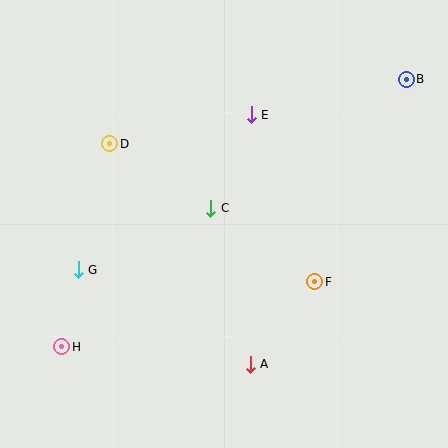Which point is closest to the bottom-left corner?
Point H is closest to the bottom-left corner.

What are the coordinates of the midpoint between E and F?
The midpoint between E and F is at (283, 198).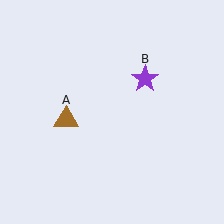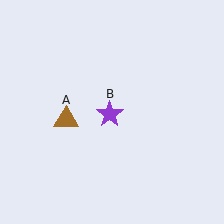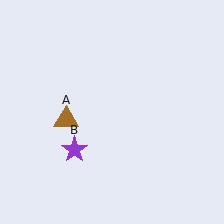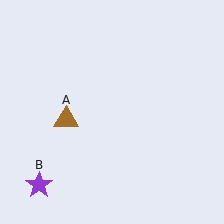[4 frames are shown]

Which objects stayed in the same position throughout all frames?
Brown triangle (object A) remained stationary.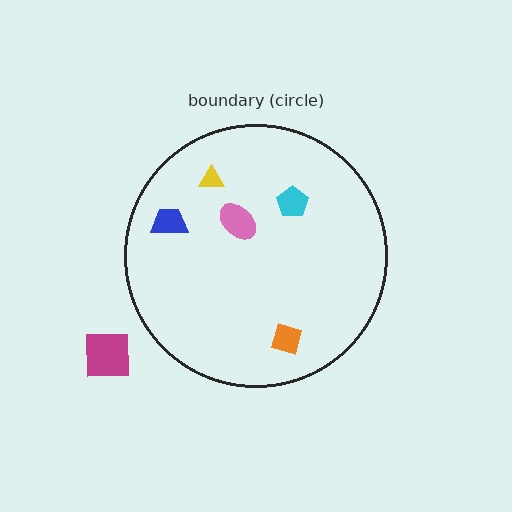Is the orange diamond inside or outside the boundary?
Inside.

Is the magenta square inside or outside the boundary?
Outside.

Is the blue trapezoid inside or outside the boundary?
Inside.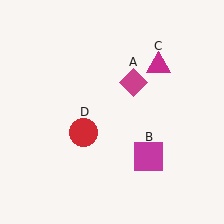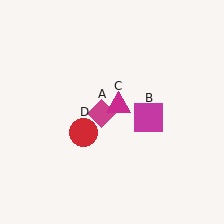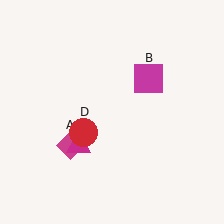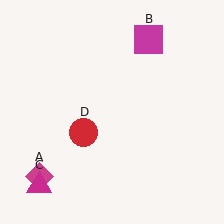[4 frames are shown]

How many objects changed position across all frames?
3 objects changed position: magenta diamond (object A), magenta square (object B), magenta triangle (object C).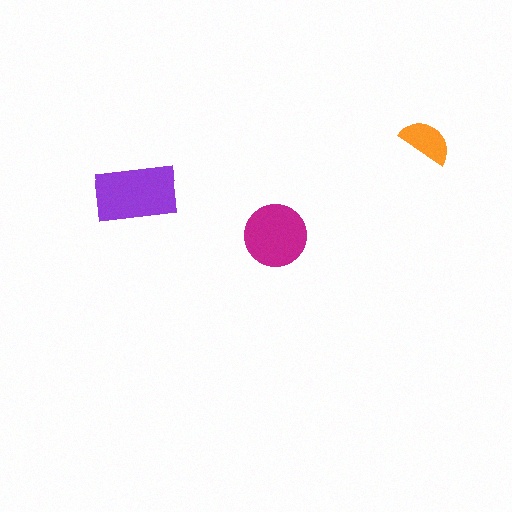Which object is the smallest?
The orange semicircle.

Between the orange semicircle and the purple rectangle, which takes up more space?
The purple rectangle.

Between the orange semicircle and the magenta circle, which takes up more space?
The magenta circle.